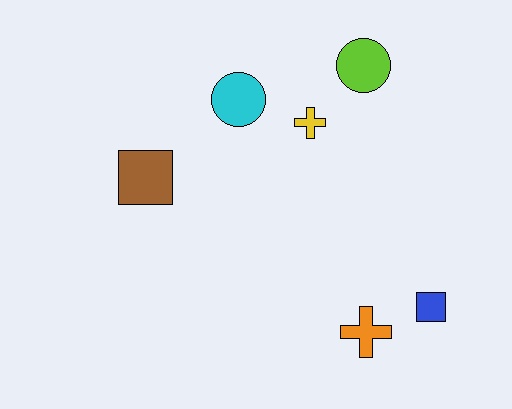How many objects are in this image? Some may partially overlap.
There are 6 objects.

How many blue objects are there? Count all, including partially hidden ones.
There is 1 blue object.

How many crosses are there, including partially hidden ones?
There are 2 crosses.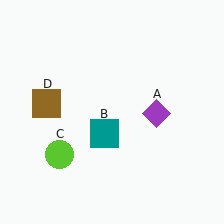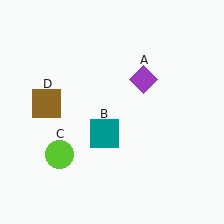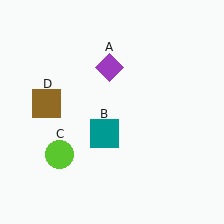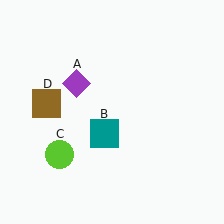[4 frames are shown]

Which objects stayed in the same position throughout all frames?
Teal square (object B) and lime circle (object C) and brown square (object D) remained stationary.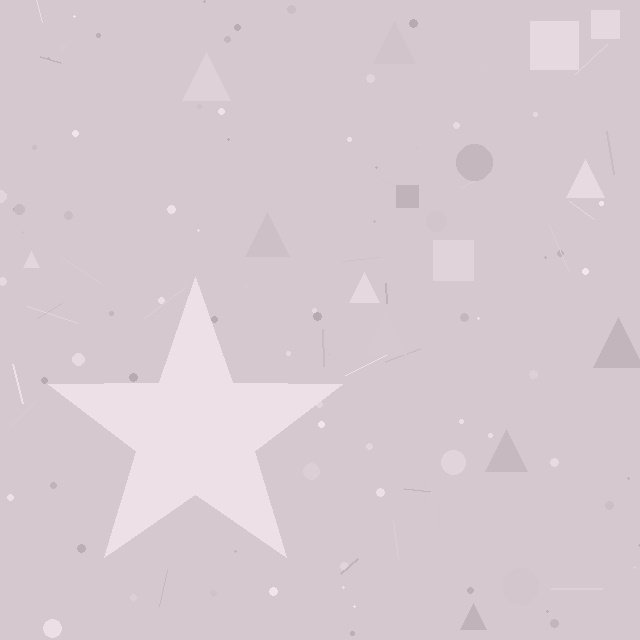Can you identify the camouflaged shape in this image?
The camouflaged shape is a star.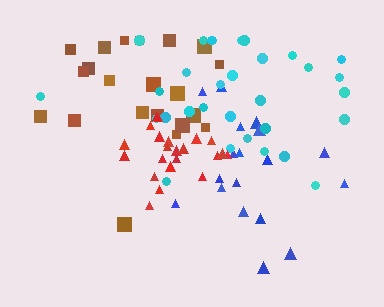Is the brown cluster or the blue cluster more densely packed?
Brown.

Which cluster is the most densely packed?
Red.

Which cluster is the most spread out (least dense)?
Blue.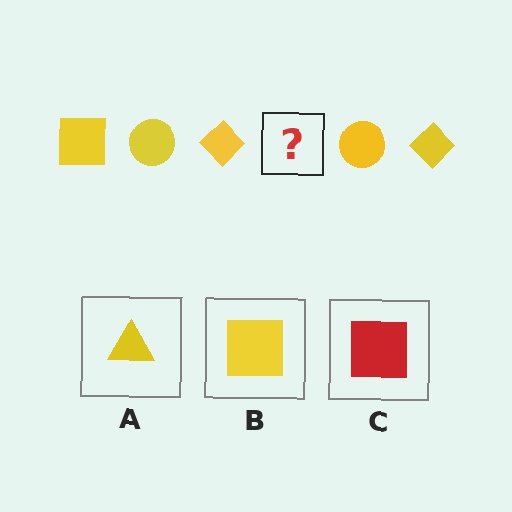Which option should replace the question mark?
Option B.